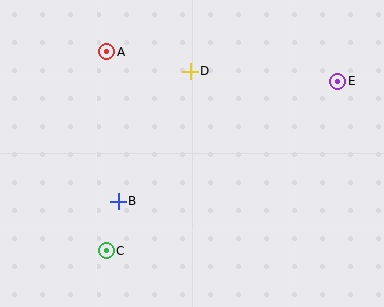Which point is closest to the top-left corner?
Point A is closest to the top-left corner.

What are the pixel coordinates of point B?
Point B is at (118, 201).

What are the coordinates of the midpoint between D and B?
The midpoint between D and B is at (154, 136).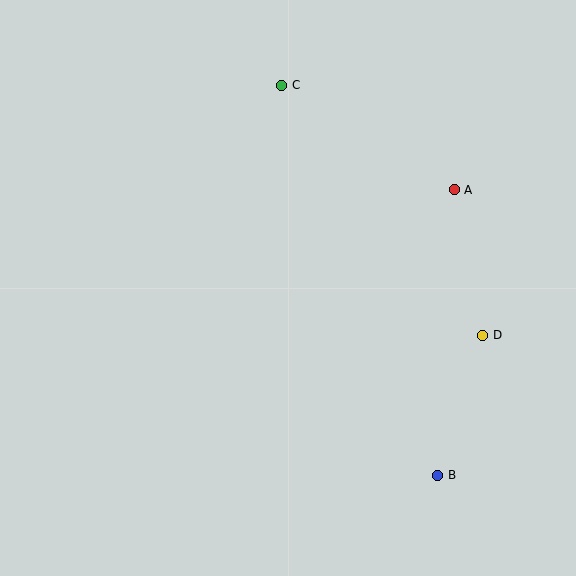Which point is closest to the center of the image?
Point A at (454, 190) is closest to the center.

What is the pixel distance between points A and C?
The distance between A and C is 202 pixels.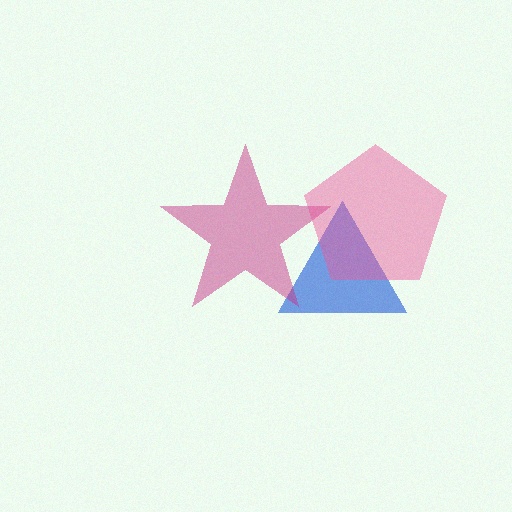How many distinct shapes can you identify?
There are 3 distinct shapes: a blue triangle, a magenta star, a pink pentagon.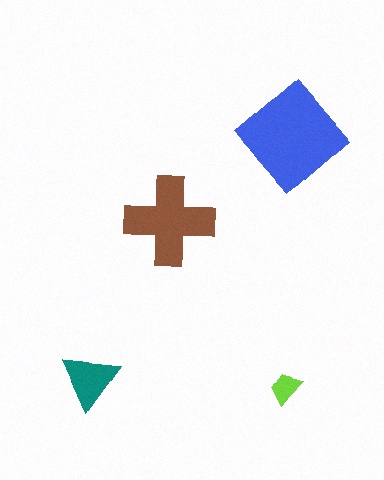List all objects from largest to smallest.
The blue diamond, the brown cross, the teal triangle, the lime trapezoid.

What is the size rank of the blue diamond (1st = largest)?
1st.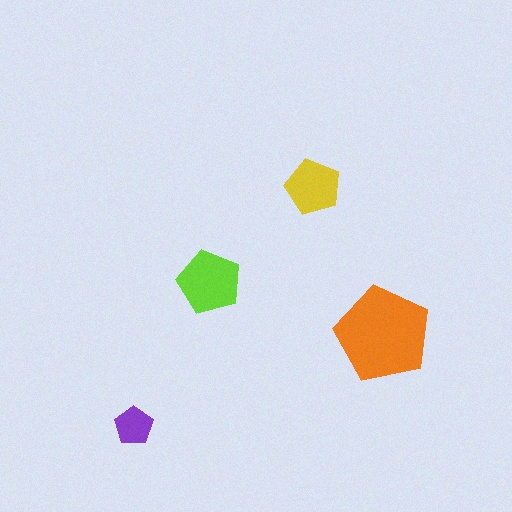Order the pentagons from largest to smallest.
the orange one, the lime one, the yellow one, the purple one.